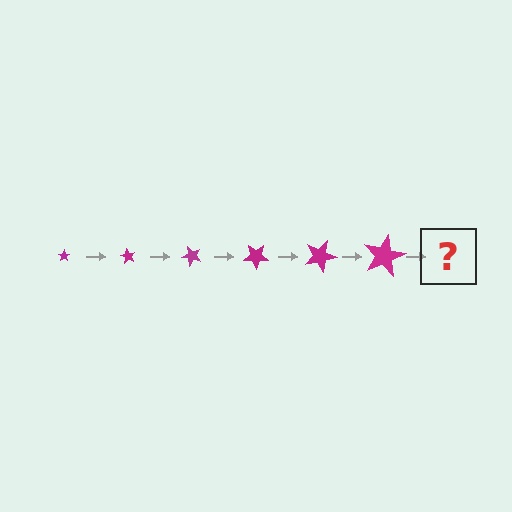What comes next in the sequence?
The next element should be a star, larger than the previous one and rotated 360 degrees from the start.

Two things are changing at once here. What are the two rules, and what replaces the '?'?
The two rules are that the star grows larger each step and it rotates 60 degrees each step. The '?' should be a star, larger than the previous one and rotated 360 degrees from the start.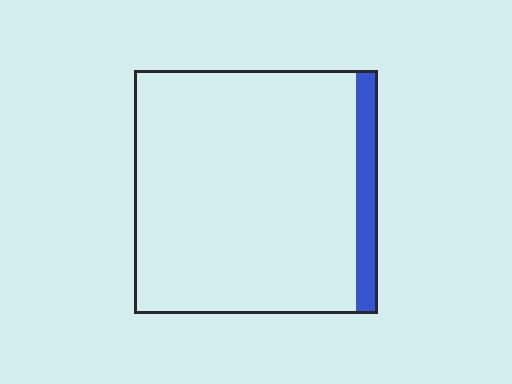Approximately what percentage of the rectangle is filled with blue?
Approximately 10%.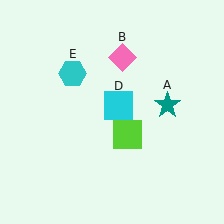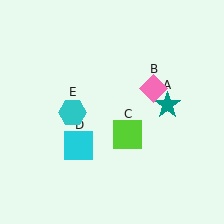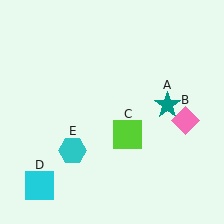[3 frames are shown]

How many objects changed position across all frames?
3 objects changed position: pink diamond (object B), cyan square (object D), cyan hexagon (object E).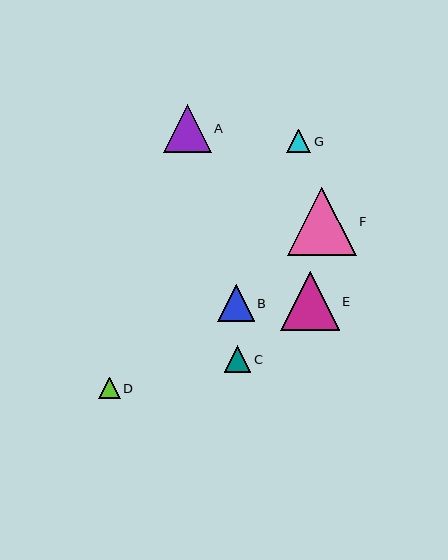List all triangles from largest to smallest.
From largest to smallest: F, E, A, B, C, G, D.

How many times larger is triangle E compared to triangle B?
Triangle E is approximately 1.6 times the size of triangle B.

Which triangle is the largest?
Triangle F is the largest with a size of approximately 68 pixels.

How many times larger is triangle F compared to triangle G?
Triangle F is approximately 2.9 times the size of triangle G.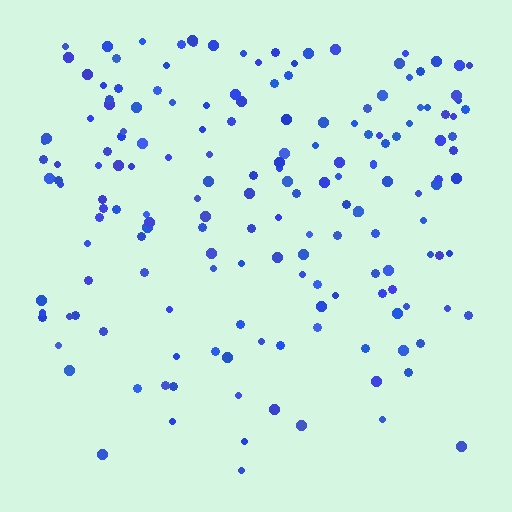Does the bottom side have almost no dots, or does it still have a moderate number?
Still a moderate number, just noticeably fewer than the top.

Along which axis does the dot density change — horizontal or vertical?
Vertical.